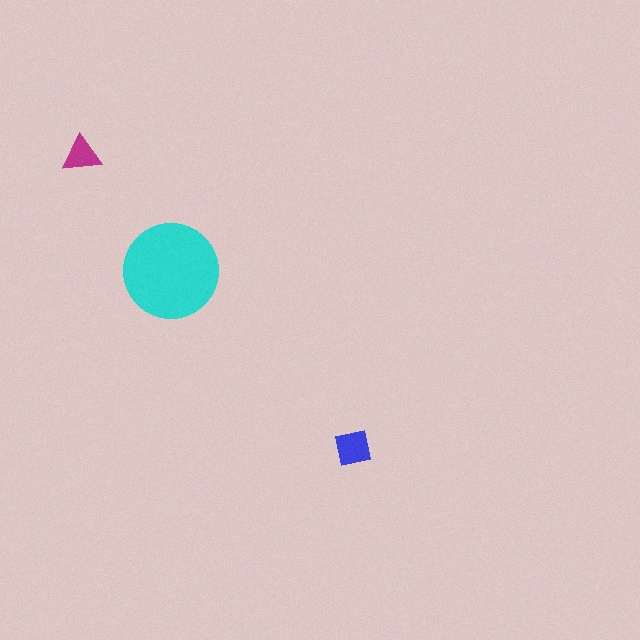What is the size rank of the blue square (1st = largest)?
2nd.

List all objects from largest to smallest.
The cyan circle, the blue square, the magenta triangle.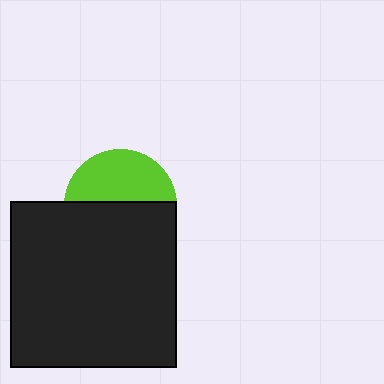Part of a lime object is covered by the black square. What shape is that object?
It is a circle.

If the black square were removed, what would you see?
You would see the complete lime circle.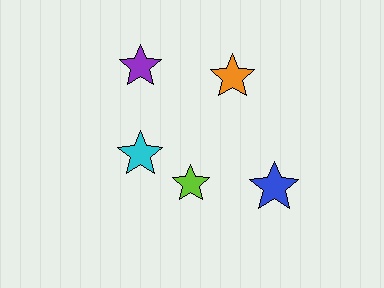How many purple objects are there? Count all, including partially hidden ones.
There is 1 purple object.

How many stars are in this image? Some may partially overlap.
There are 5 stars.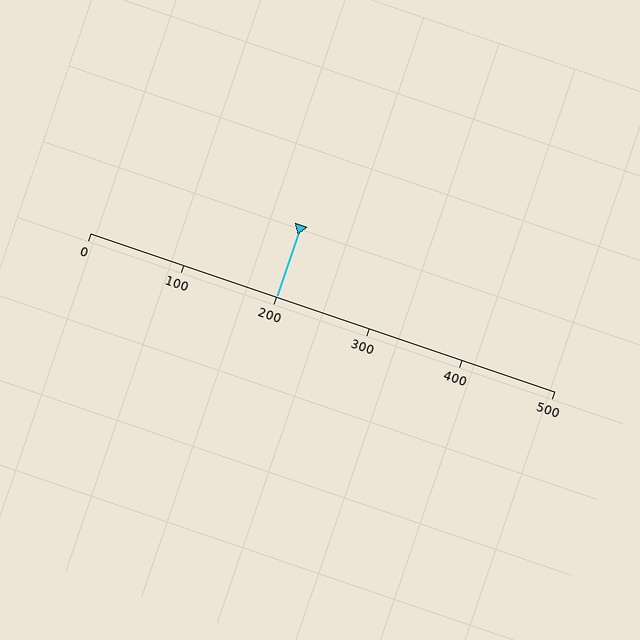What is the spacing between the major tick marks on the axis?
The major ticks are spaced 100 apart.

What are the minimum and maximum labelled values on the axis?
The axis runs from 0 to 500.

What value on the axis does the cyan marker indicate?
The marker indicates approximately 200.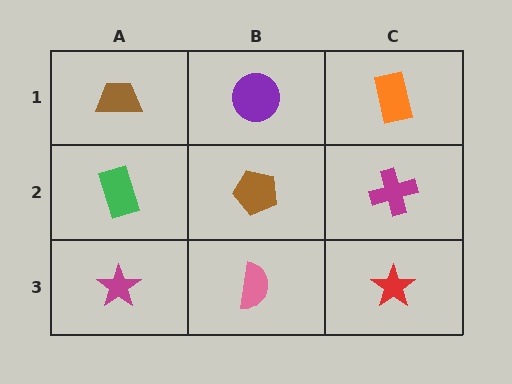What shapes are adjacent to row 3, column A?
A green rectangle (row 2, column A), a pink semicircle (row 3, column B).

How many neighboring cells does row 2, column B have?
4.